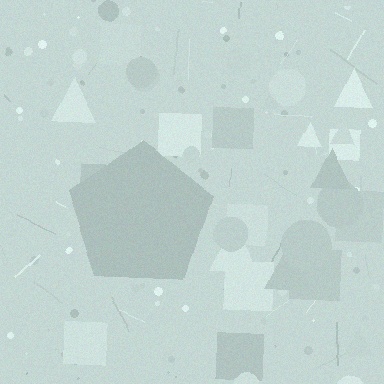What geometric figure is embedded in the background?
A pentagon is embedded in the background.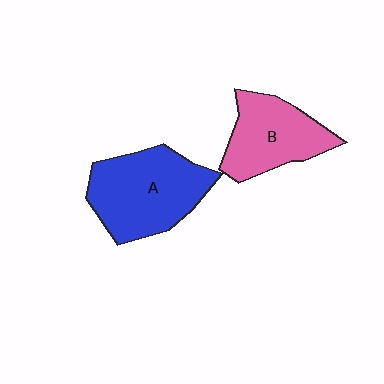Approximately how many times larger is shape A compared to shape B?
Approximately 1.3 times.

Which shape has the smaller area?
Shape B (pink).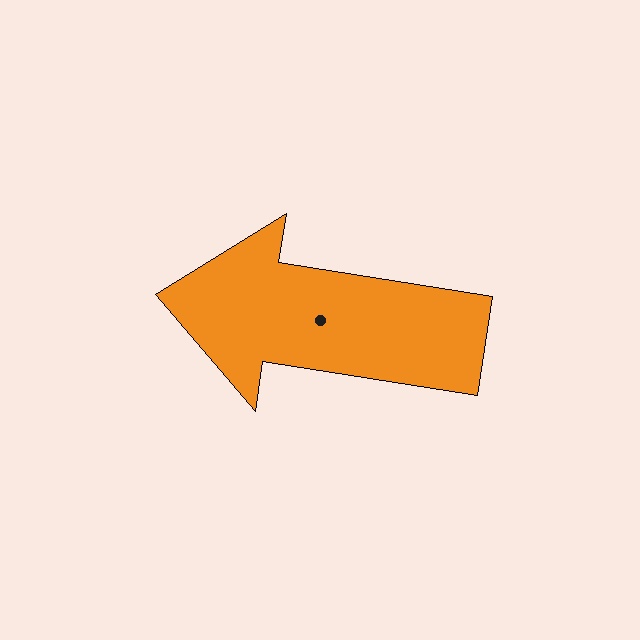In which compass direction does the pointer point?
West.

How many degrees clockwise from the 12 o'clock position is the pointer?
Approximately 279 degrees.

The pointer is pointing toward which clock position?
Roughly 9 o'clock.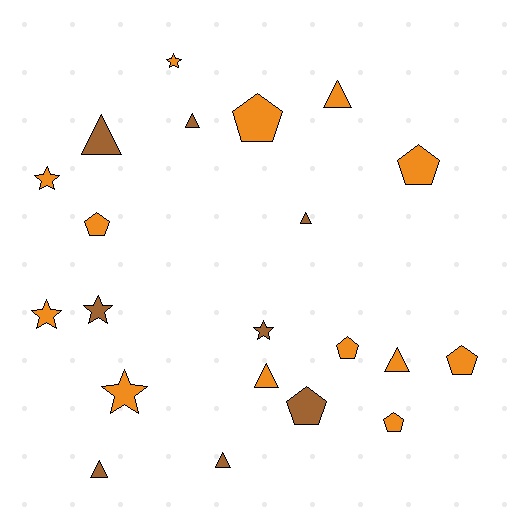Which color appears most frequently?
Orange, with 13 objects.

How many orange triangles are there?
There are 3 orange triangles.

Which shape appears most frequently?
Triangle, with 8 objects.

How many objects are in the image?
There are 21 objects.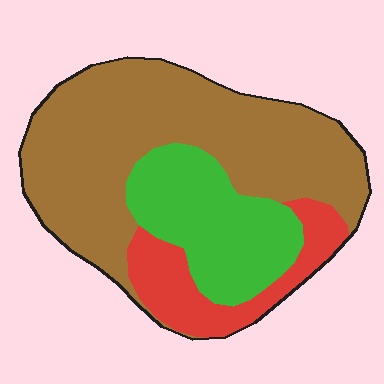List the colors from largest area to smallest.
From largest to smallest: brown, green, red.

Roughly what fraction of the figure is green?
Green covers 25% of the figure.